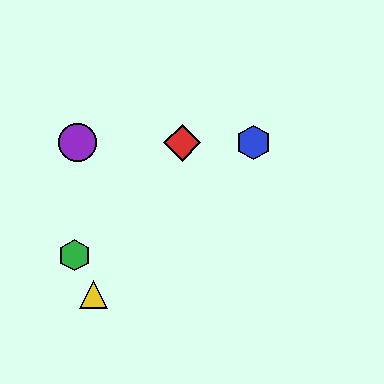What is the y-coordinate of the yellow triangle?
The yellow triangle is at y≈295.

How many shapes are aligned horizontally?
3 shapes (the red diamond, the blue hexagon, the purple circle) are aligned horizontally.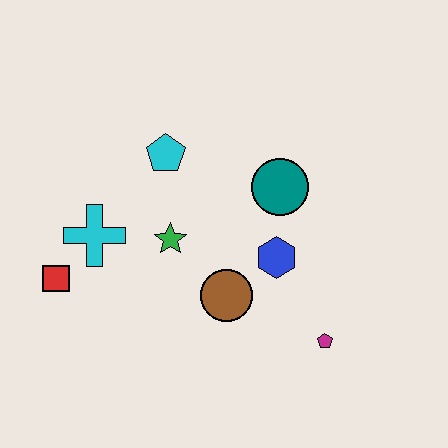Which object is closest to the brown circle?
The blue hexagon is closest to the brown circle.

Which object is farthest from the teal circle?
The red square is farthest from the teal circle.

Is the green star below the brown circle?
No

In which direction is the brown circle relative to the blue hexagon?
The brown circle is to the left of the blue hexagon.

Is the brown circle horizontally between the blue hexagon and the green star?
Yes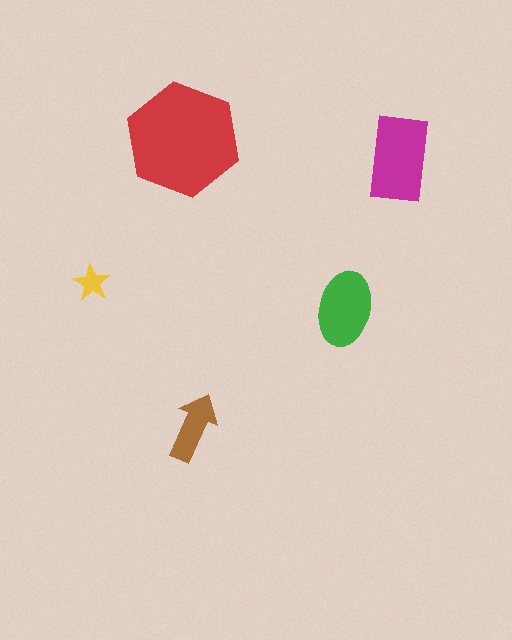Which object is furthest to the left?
The yellow star is leftmost.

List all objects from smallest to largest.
The yellow star, the brown arrow, the green ellipse, the magenta rectangle, the red hexagon.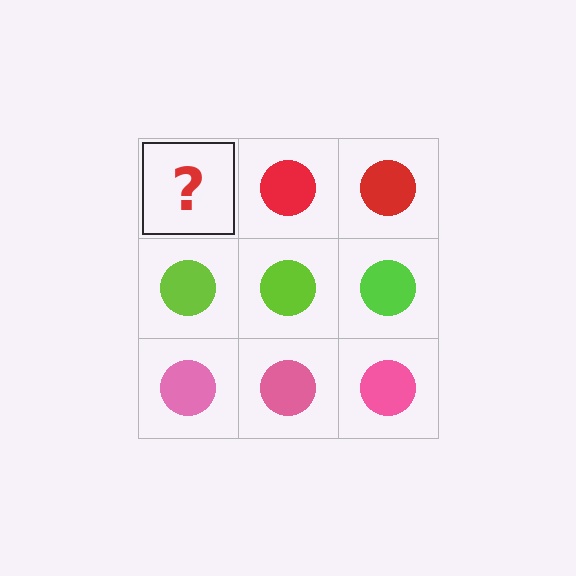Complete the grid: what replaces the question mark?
The question mark should be replaced with a red circle.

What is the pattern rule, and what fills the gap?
The rule is that each row has a consistent color. The gap should be filled with a red circle.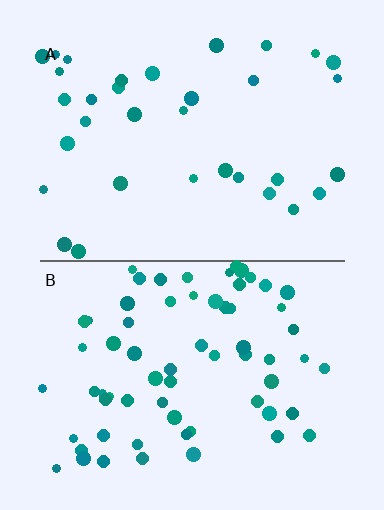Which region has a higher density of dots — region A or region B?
B (the bottom).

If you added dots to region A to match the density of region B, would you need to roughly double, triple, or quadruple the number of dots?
Approximately double.